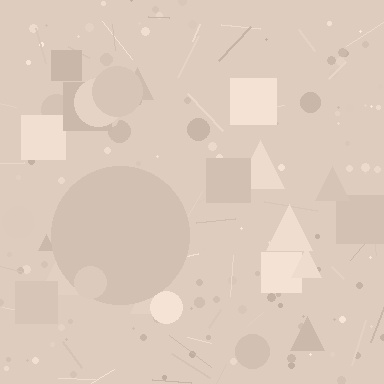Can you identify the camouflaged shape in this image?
The camouflaged shape is a circle.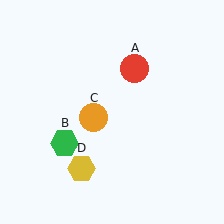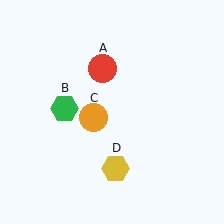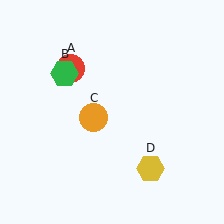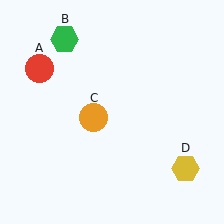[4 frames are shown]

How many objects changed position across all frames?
3 objects changed position: red circle (object A), green hexagon (object B), yellow hexagon (object D).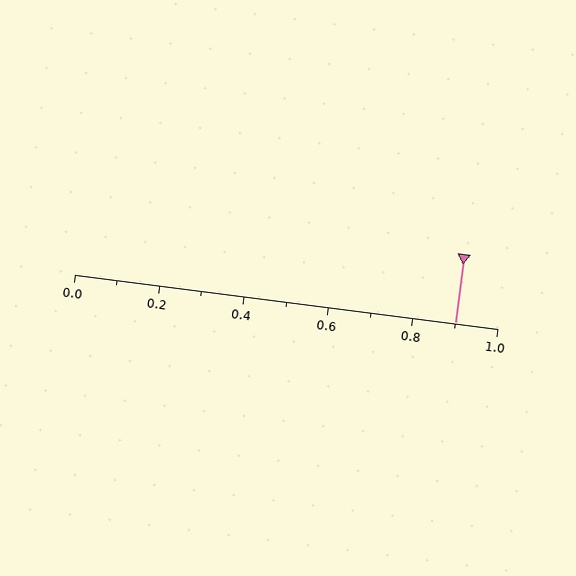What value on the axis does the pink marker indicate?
The marker indicates approximately 0.9.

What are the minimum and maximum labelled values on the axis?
The axis runs from 0.0 to 1.0.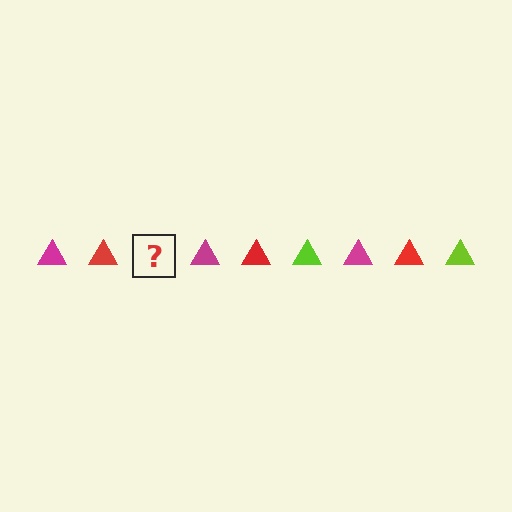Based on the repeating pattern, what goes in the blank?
The blank should be a lime triangle.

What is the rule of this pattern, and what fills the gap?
The rule is that the pattern cycles through magenta, red, lime triangles. The gap should be filled with a lime triangle.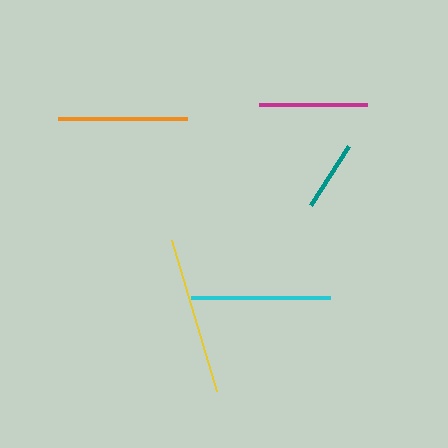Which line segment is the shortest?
The teal line is the shortest at approximately 70 pixels.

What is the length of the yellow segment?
The yellow segment is approximately 158 pixels long.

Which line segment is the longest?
The yellow line is the longest at approximately 158 pixels.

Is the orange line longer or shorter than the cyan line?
The cyan line is longer than the orange line.